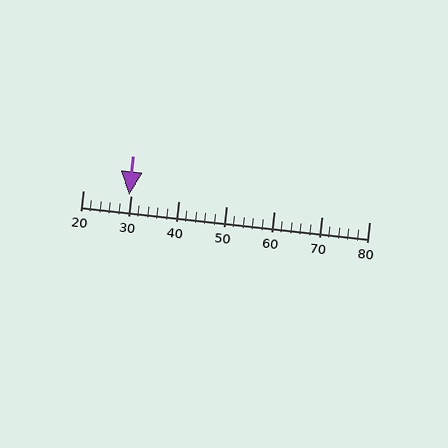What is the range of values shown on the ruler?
The ruler shows values from 20 to 80.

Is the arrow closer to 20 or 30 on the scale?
The arrow is closer to 30.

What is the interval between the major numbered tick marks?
The major tick marks are spaced 10 units apart.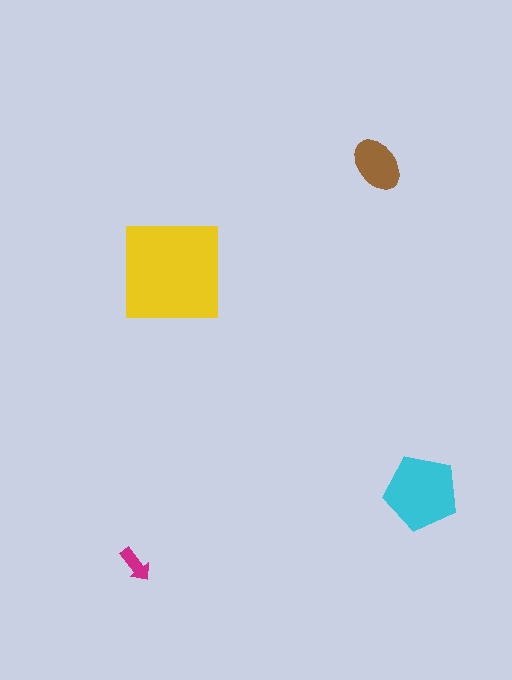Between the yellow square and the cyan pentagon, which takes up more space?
The yellow square.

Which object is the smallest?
The magenta arrow.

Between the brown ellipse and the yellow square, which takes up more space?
The yellow square.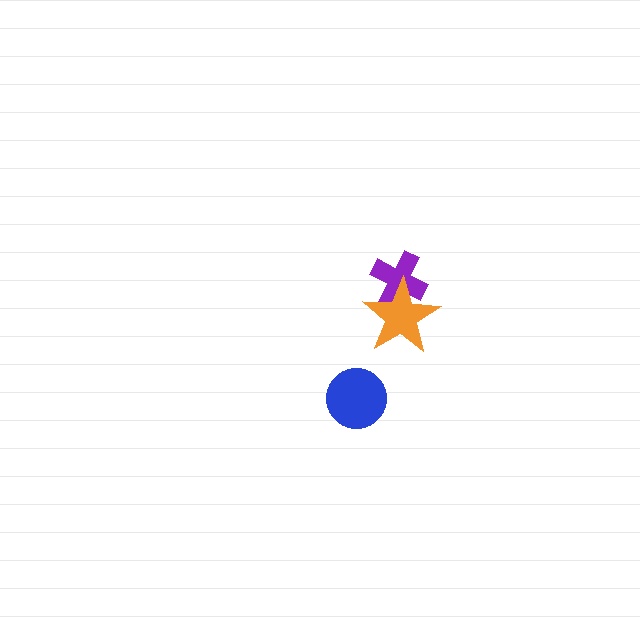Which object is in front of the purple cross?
The orange star is in front of the purple cross.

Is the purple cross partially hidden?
Yes, it is partially covered by another shape.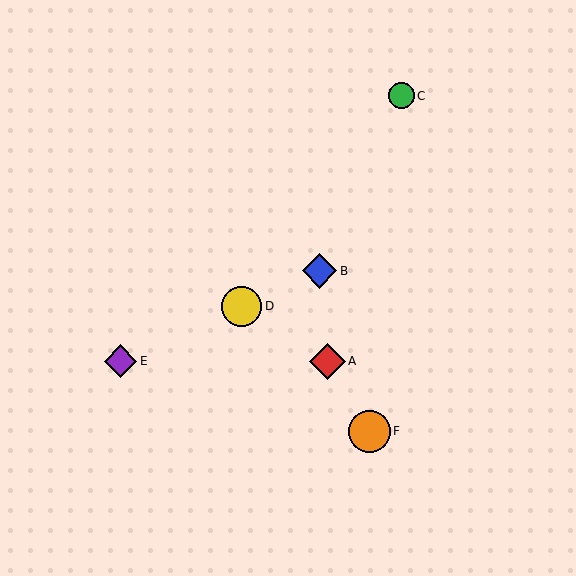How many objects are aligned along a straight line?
3 objects (B, D, E) are aligned along a straight line.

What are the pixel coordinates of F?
Object F is at (369, 431).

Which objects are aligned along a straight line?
Objects B, D, E are aligned along a straight line.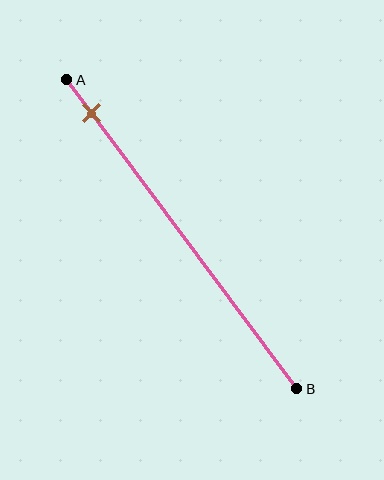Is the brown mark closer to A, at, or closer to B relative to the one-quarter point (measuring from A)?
The brown mark is closer to point A than the one-quarter point of segment AB.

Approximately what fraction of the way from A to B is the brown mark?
The brown mark is approximately 10% of the way from A to B.